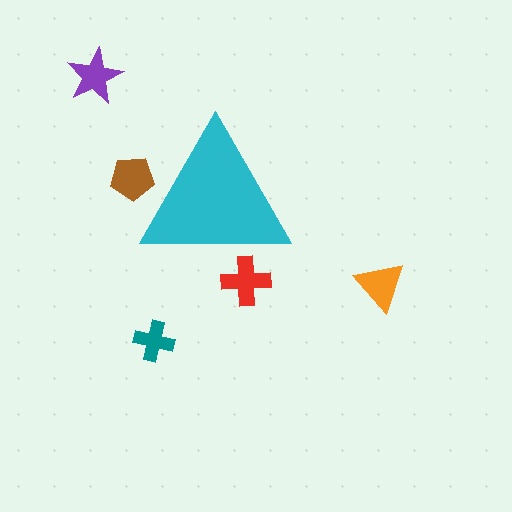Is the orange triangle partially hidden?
No, the orange triangle is fully visible.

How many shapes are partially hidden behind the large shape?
2 shapes are partially hidden.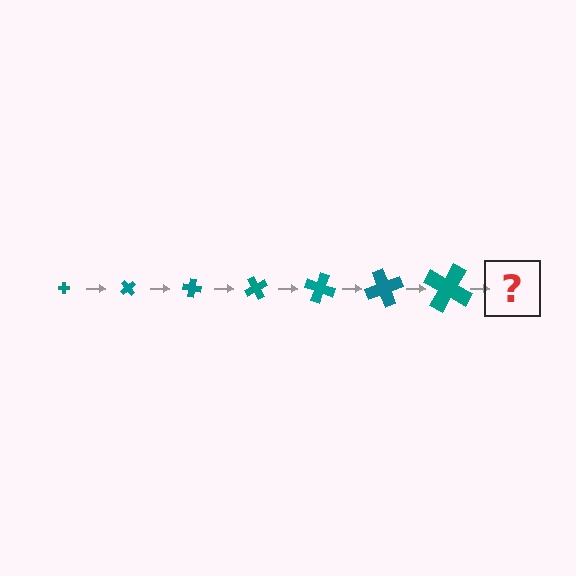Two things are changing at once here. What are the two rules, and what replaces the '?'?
The two rules are that the cross grows larger each step and it rotates 50 degrees each step. The '?' should be a cross, larger than the previous one and rotated 350 degrees from the start.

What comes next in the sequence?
The next element should be a cross, larger than the previous one and rotated 350 degrees from the start.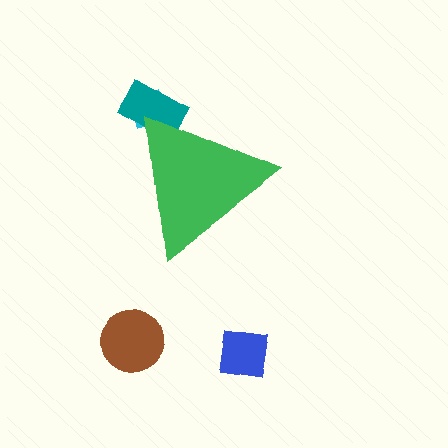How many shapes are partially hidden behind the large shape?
2 shapes are partially hidden.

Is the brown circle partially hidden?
No, the brown circle is fully visible.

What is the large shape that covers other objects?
A green triangle.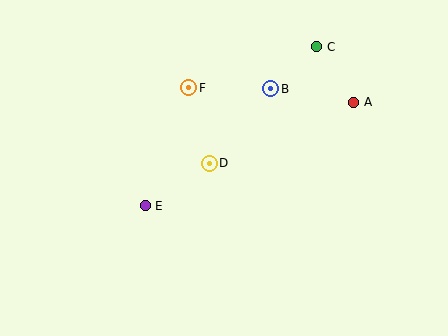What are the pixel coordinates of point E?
Point E is at (145, 206).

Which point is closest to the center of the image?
Point D at (209, 163) is closest to the center.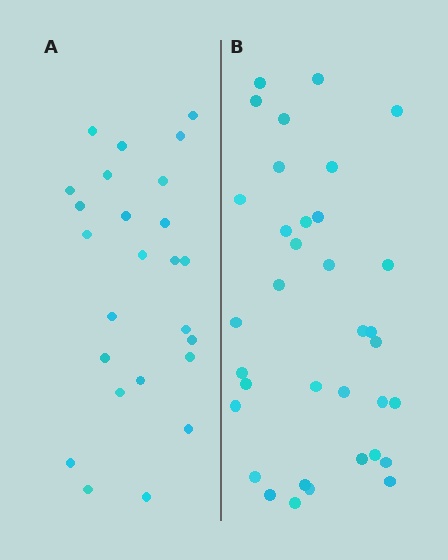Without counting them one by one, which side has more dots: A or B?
Region B (the right region) has more dots.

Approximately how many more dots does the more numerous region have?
Region B has roughly 10 or so more dots than region A.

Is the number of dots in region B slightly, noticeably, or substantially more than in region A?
Region B has noticeably more, but not dramatically so. The ratio is roughly 1.4 to 1.